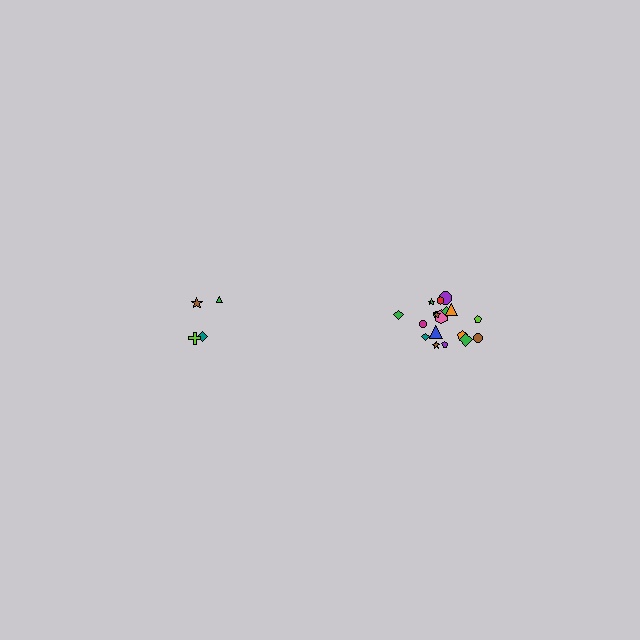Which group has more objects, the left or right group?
The right group.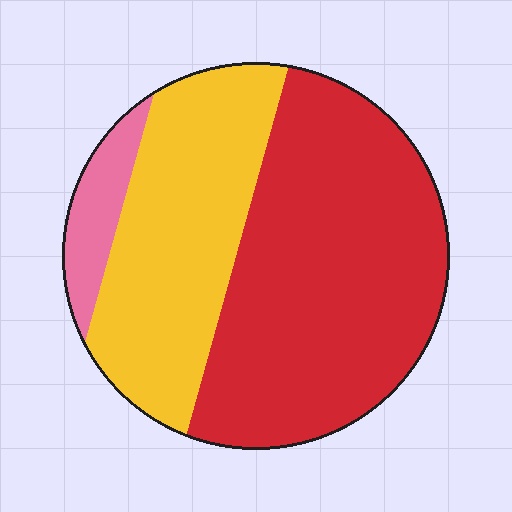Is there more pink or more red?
Red.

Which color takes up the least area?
Pink, at roughly 10%.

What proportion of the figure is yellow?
Yellow takes up about three eighths (3/8) of the figure.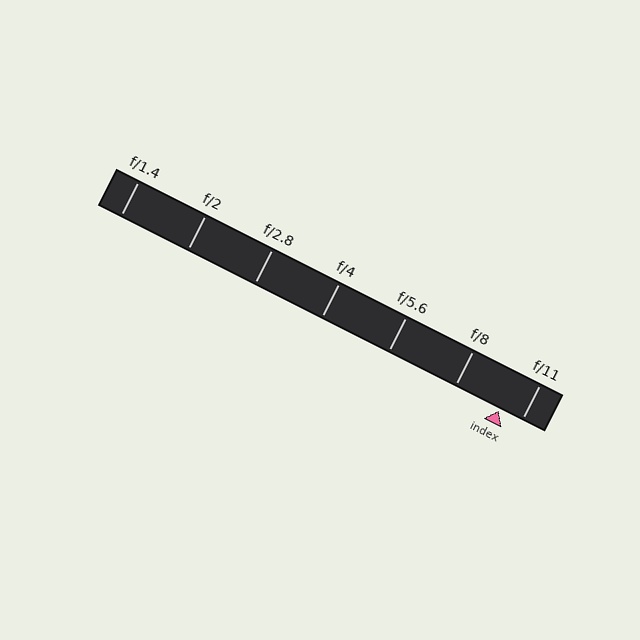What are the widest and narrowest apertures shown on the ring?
The widest aperture shown is f/1.4 and the narrowest is f/11.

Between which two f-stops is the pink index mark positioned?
The index mark is between f/8 and f/11.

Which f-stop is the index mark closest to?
The index mark is closest to f/11.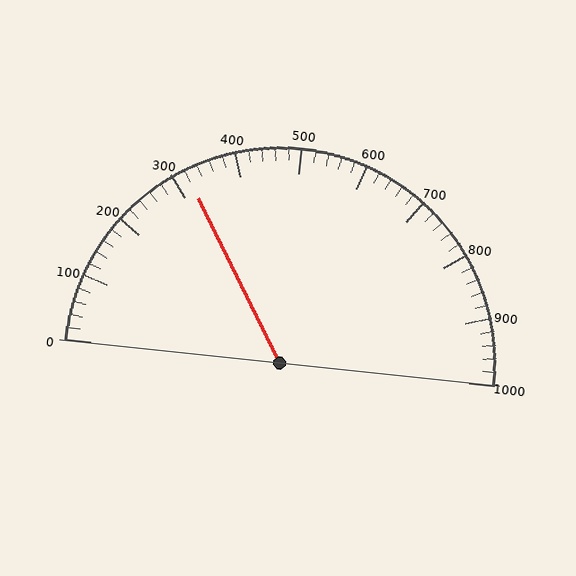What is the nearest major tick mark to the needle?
The nearest major tick mark is 300.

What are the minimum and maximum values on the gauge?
The gauge ranges from 0 to 1000.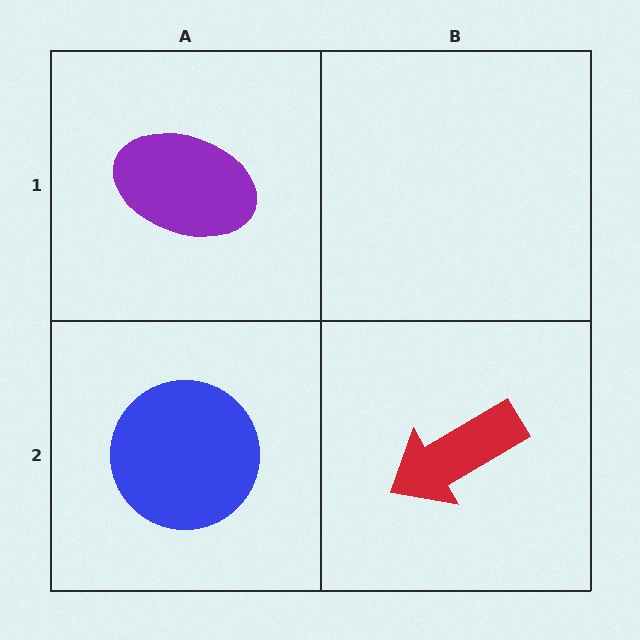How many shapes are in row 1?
1 shape.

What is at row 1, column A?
A purple ellipse.